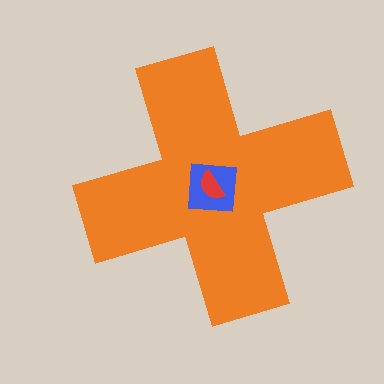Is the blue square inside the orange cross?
Yes.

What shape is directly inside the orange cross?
The blue square.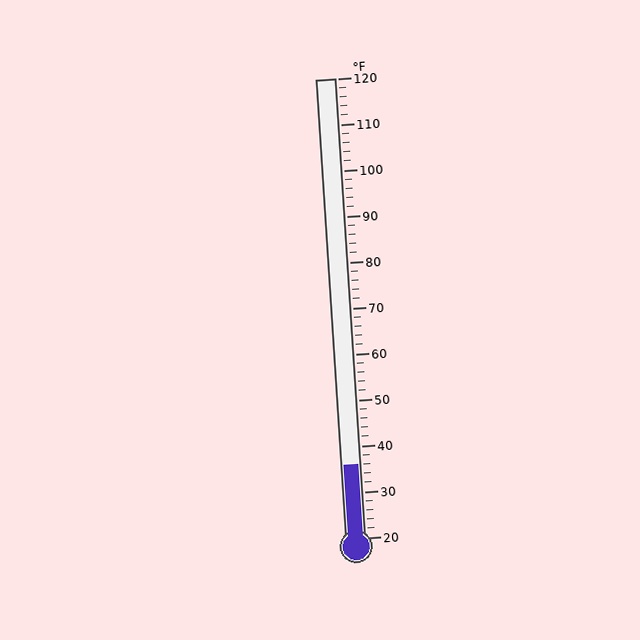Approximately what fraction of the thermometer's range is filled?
The thermometer is filled to approximately 15% of its range.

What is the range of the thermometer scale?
The thermometer scale ranges from 20°F to 120°F.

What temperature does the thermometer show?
The thermometer shows approximately 36°F.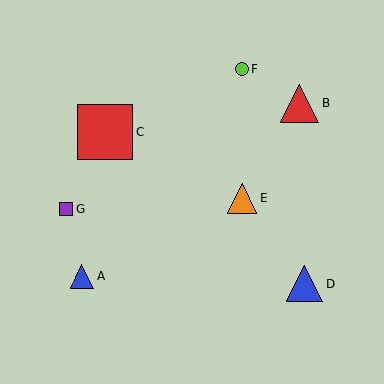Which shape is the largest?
The red square (labeled C) is the largest.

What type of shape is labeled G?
Shape G is a purple square.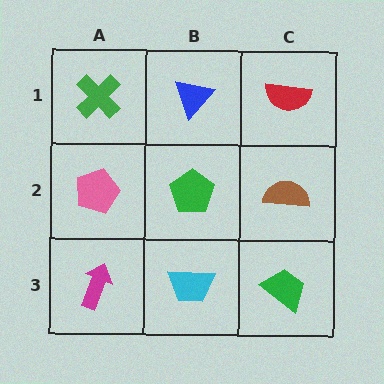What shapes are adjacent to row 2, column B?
A blue triangle (row 1, column B), a cyan trapezoid (row 3, column B), a pink pentagon (row 2, column A), a brown semicircle (row 2, column C).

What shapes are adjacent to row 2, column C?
A red semicircle (row 1, column C), a green trapezoid (row 3, column C), a green pentagon (row 2, column B).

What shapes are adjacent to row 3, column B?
A green pentagon (row 2, column B), a magenta arrow (row 3, column A), a green trapezoid (row 3, column C).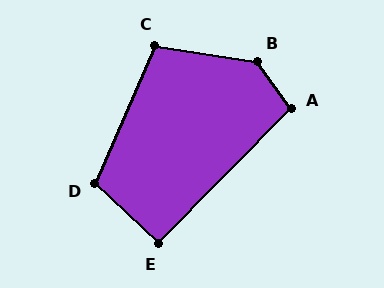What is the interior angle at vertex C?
Approximately 105 degrees (obtuse).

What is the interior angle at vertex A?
Approximately 100 degrees (obtuse).